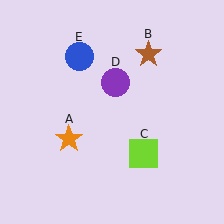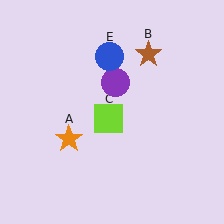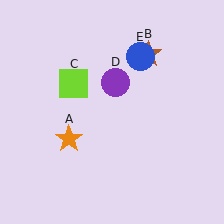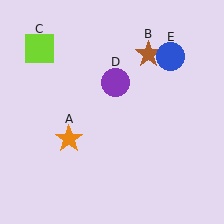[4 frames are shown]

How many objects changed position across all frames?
2 objects changed position: lime square (object C), blue circle (object E).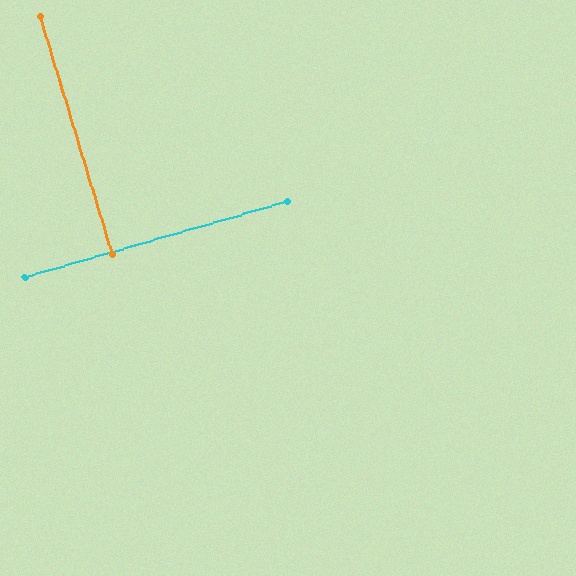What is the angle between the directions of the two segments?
Approximately 89 degrees.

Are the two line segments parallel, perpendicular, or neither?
Perpendicular — they meet at approximately 89°.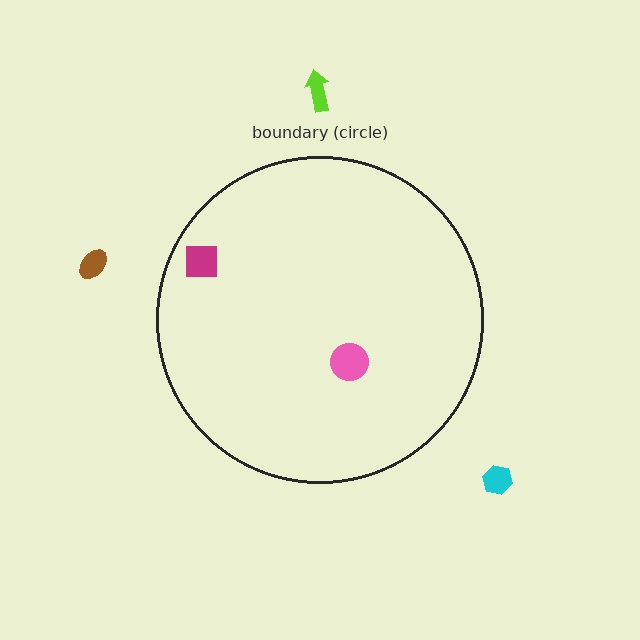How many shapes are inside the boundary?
2 inside, 3 outside.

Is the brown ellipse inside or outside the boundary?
Outside.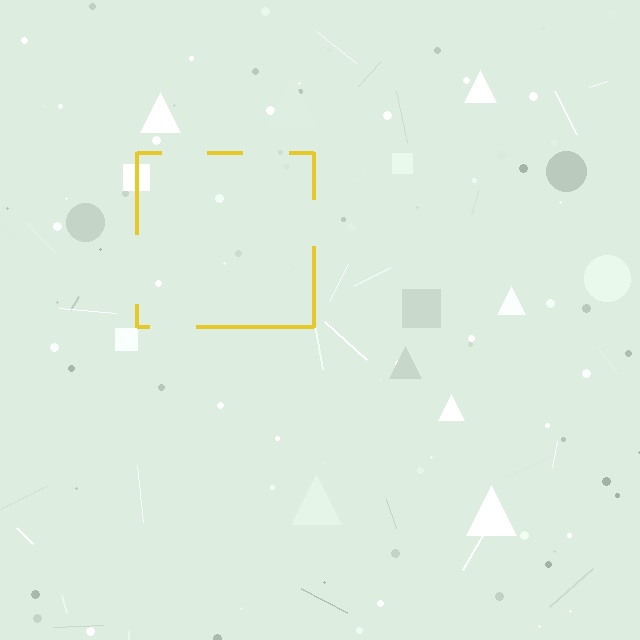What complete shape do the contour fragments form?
The contour fragments form a square.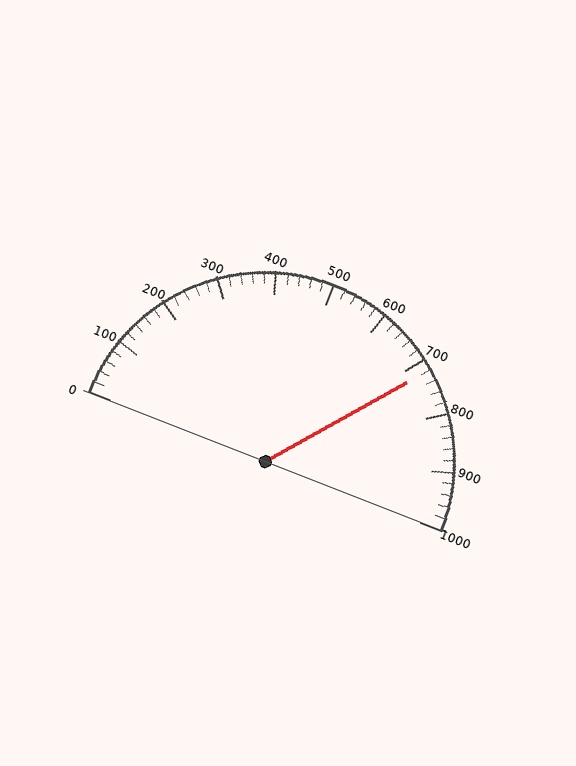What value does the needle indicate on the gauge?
The needle indicates approximately 720.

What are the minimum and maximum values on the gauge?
The gauge ranges from 0 to 1000.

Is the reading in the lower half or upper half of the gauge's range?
The reading is in the upper half of the range (0 to 1000).